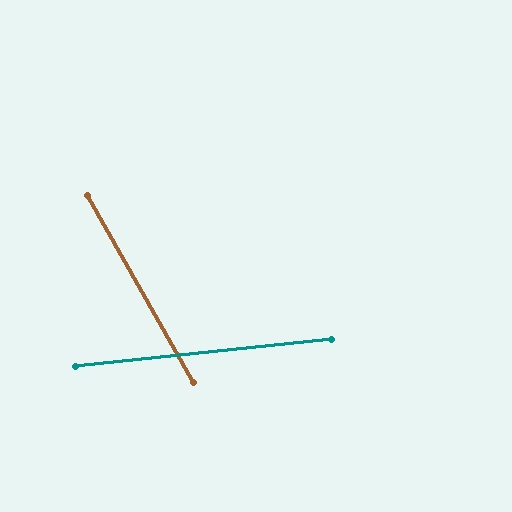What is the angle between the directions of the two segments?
Approximately 66 degrees.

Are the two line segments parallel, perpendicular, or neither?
Neither parallel nor perpendicular — they differ by about 66°.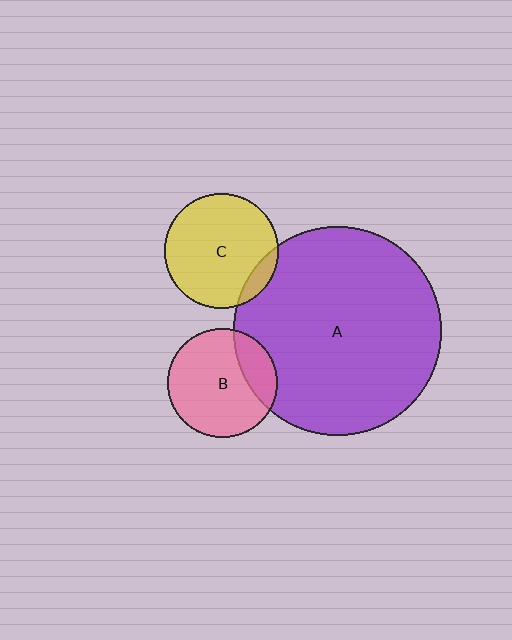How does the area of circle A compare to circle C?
Approximately 3.3 times.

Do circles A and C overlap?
Yes.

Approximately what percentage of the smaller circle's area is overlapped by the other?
Approximately 10%.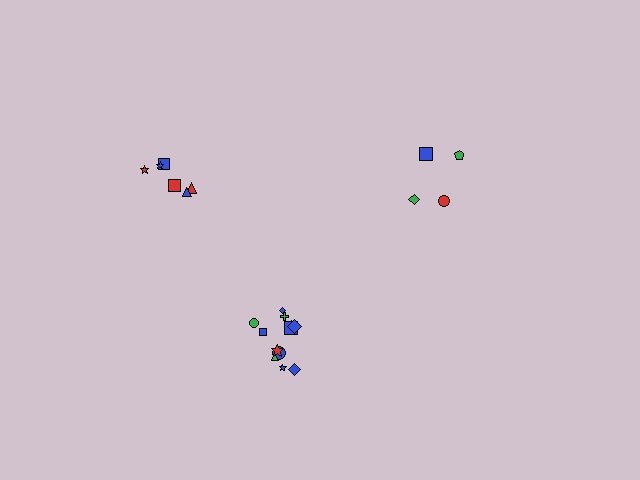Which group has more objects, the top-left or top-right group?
The top-left group.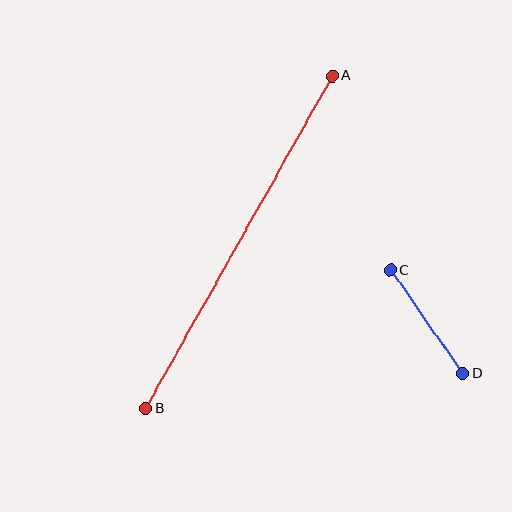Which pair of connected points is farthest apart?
Points A and B are farthest apart.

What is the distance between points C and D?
The distance is approximately 126 pixels.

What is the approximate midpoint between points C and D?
The midpoint is at approximately (427, 322) pixels.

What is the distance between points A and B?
The distance is approximately 381 pixels.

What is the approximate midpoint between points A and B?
The midpoint is at approximately (239, 242) pixels.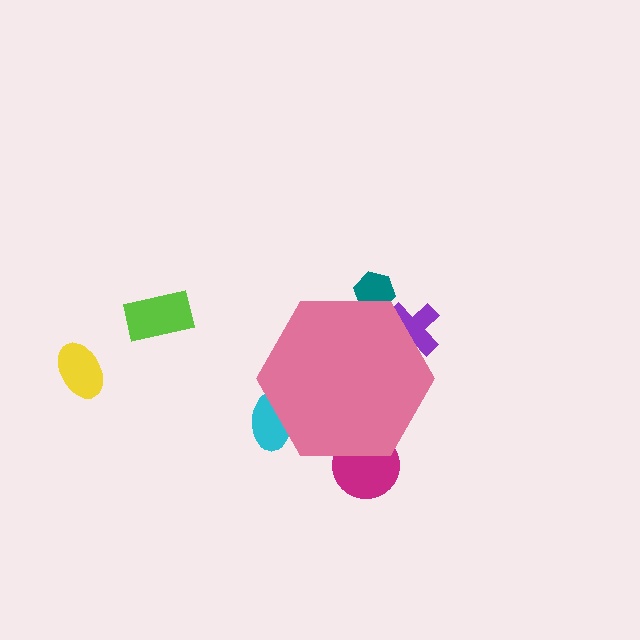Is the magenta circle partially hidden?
Yes, the magenta circle is partially hidden behind the pink hexagon.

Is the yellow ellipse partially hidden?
No, the yellow ellipse is fully visible.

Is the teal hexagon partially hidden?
Yes, the teal hexagon is partially hidden behind the pink hexagon.